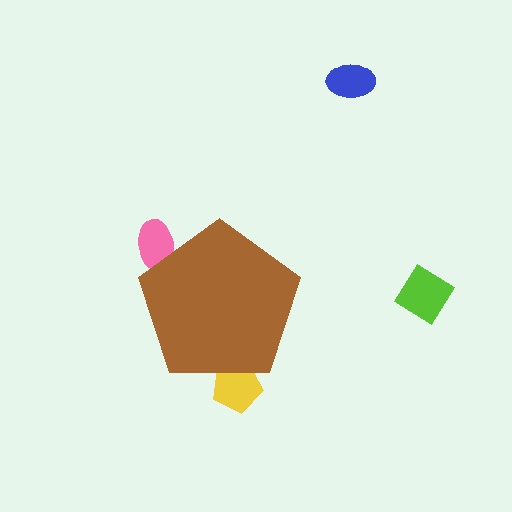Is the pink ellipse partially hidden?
Yes, the pink ellipse is partially hidden behind the brown pentagon.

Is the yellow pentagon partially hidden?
Yes, the yellow pentagon is partially hidden behind the brown pentagon.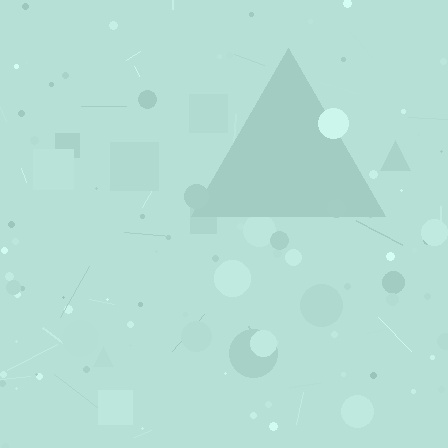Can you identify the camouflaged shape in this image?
The camouflaged shape is a triangle.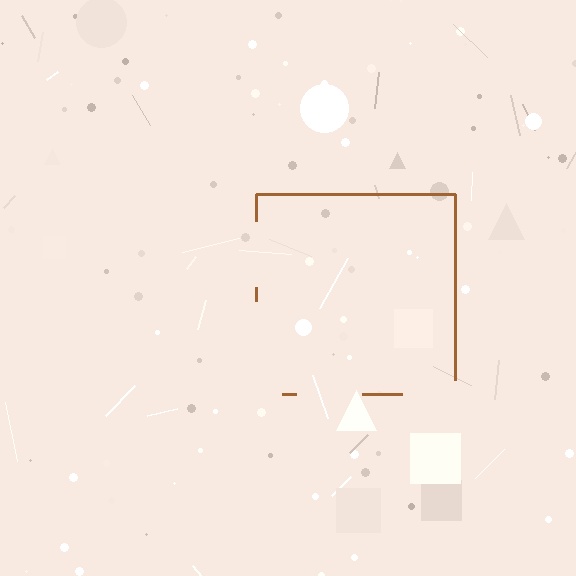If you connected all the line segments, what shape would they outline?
They would outline a square.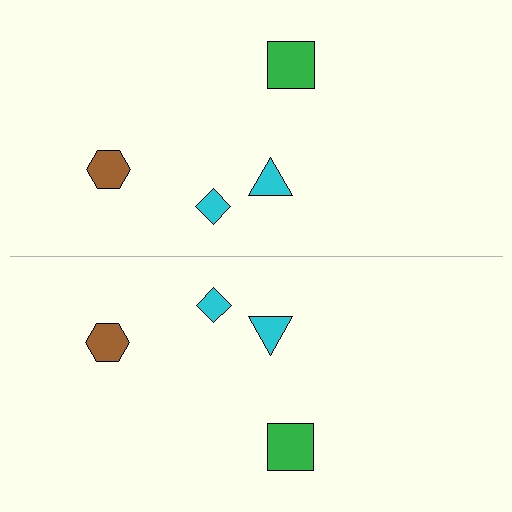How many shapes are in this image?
There are 8 shapes in this image.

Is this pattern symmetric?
Yes, this pattern has bilateral (reflection) symmetry.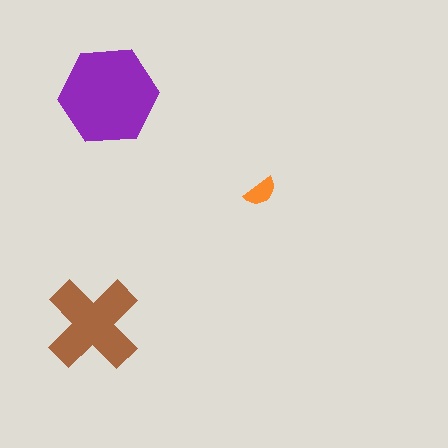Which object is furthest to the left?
The brown cross is leftmost.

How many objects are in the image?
There are 3 objects in the image.